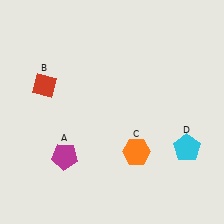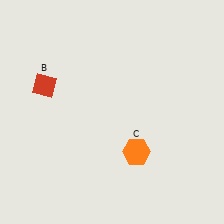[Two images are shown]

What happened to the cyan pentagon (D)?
The cyan pentagon (D) was removed in Image 2. It was in the bottom-right area of Image 1.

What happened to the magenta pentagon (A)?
The magenta pentagon (A) was removed in Image 2. It was in the bottom-left area of Image 1.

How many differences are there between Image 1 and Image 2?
There are 2 differences between the two images.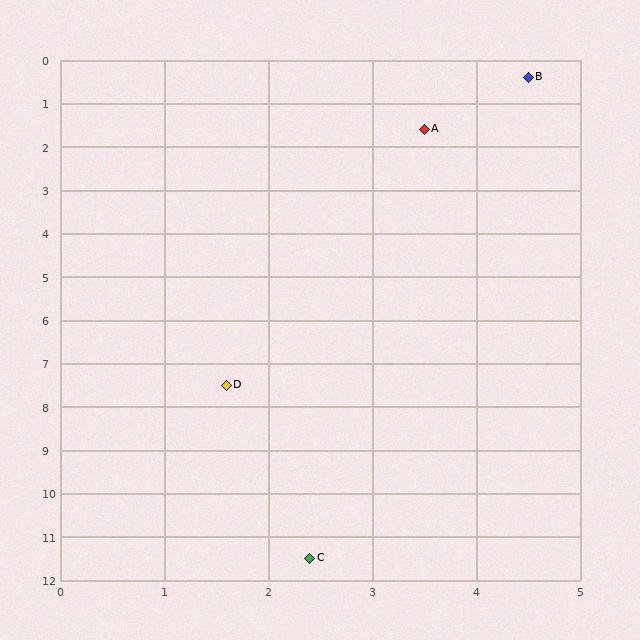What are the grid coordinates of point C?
Point C is at approximately (2.4, 11.5).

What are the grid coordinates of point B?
Point B is at approximately (4.5, 0.4).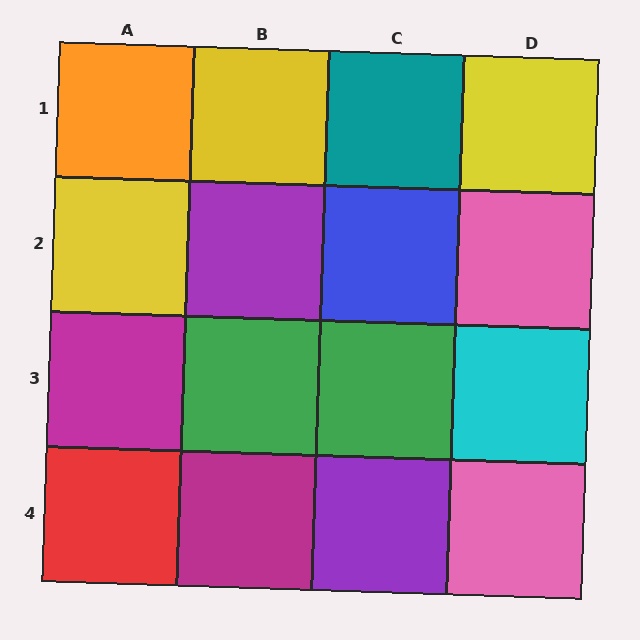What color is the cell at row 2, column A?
Yellow.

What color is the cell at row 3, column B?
Green.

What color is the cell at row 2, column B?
Purple.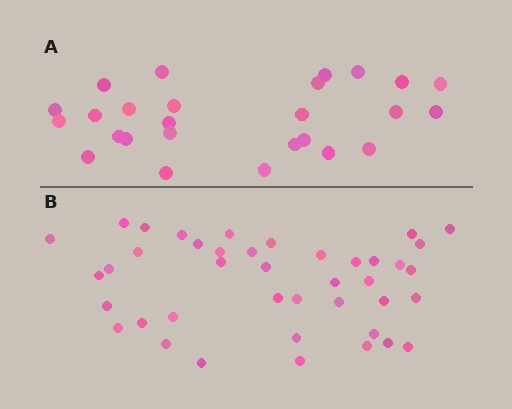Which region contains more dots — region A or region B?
Region B (the bottom region) has more dots.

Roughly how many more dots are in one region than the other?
Region B has approximately 15 more dots than region A.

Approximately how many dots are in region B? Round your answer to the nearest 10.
About 40 dots. (The exact count is 41, which rounds to 40.)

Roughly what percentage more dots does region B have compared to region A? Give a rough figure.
About 60% more.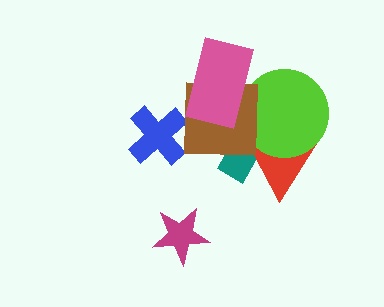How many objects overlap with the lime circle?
4 objects overlap with the lime circle.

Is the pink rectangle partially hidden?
No, no other shape covers it.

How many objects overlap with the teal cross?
4 objects overlap with the teal cross.